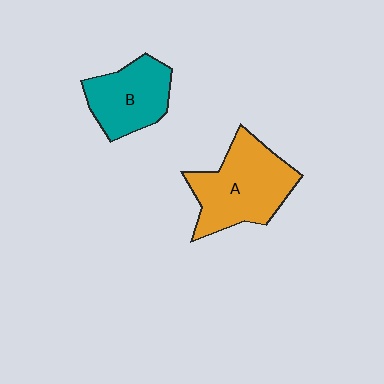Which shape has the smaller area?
Shape B (teal).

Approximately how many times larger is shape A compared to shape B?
Approximately 1.4 times.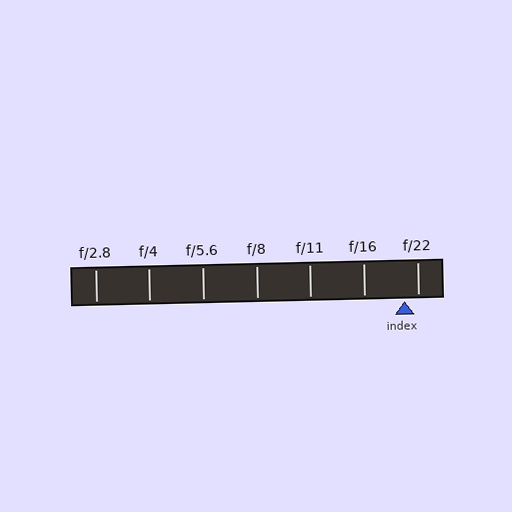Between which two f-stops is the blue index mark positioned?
The index mark is between f/16 and f/22.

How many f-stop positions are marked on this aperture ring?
There are 7 f-stop positions marked.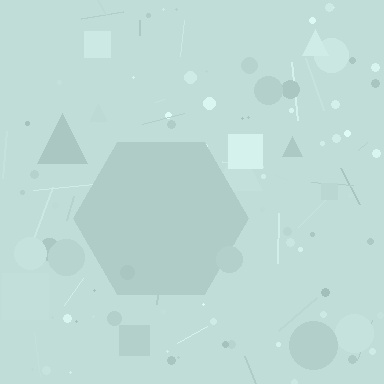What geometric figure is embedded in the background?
A hexagon is embedded in the background.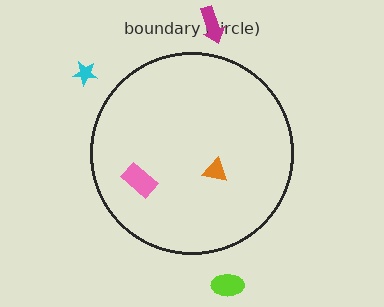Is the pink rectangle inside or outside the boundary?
Inside.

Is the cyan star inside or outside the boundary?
Outside.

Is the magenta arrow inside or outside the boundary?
Outside.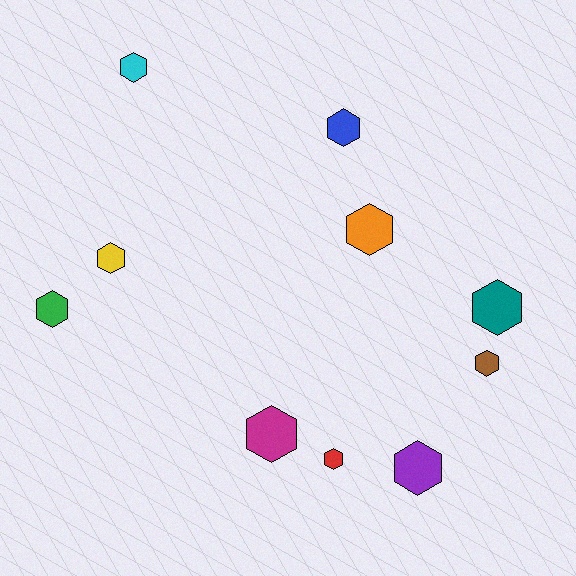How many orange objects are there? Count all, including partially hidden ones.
There is 1 orange object.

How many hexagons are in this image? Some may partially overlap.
There are 10 hexagons.